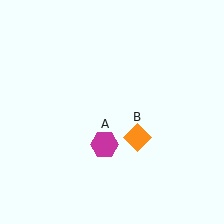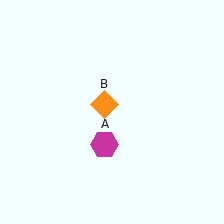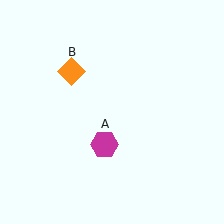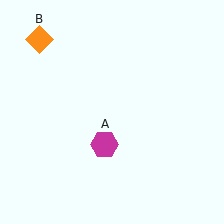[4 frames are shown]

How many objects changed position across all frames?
1 object changed position: orange diamond (object B).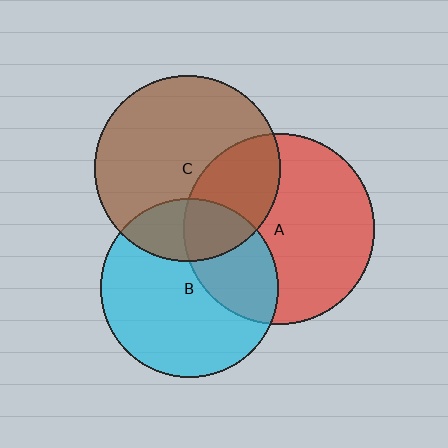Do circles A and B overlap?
Yes.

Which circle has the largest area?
Circle A (red).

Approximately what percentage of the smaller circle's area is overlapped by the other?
Approximately 35%.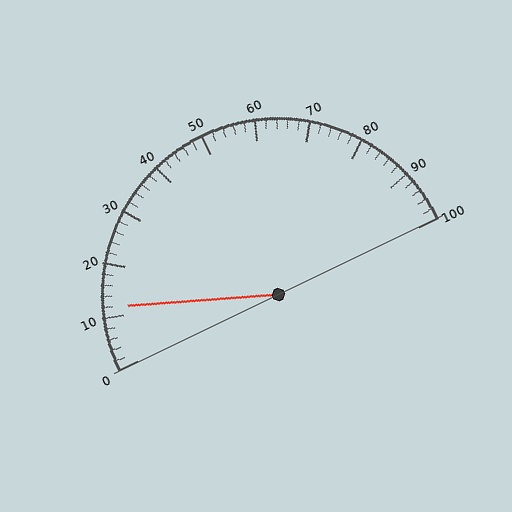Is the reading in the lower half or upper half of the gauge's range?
The reading is in the lower half of the range (0 to 100).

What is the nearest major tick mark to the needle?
The nearest major tick mark is 10.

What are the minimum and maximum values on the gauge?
The gauge ranges from 0 to 100.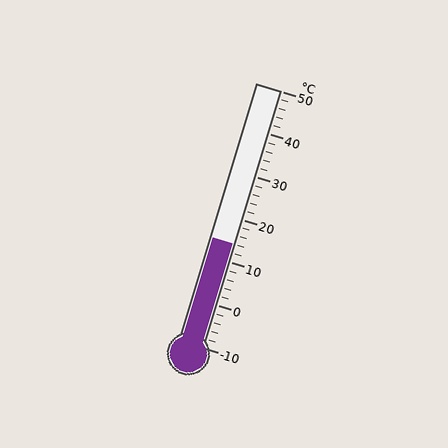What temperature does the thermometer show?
The thermometer shows approximately 14°C.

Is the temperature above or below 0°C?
The temperature is above 0°C.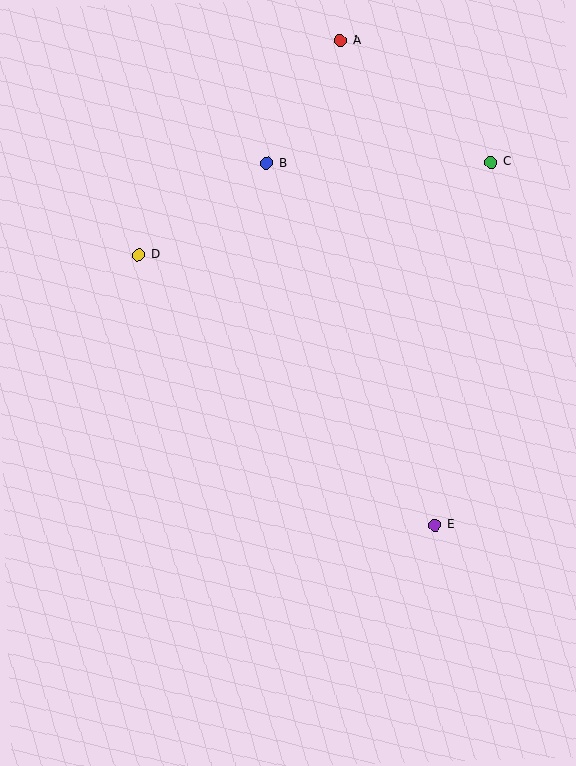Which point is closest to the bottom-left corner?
Point E is closest to the bottom-left corner.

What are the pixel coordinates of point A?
Point A is at (340, 40).